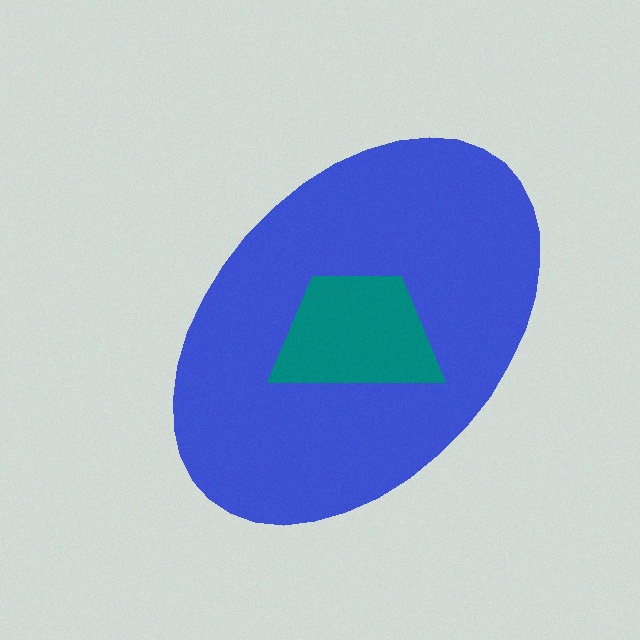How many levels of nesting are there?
2.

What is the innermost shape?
The teal trapezoid.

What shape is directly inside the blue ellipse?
The teal trapezoid.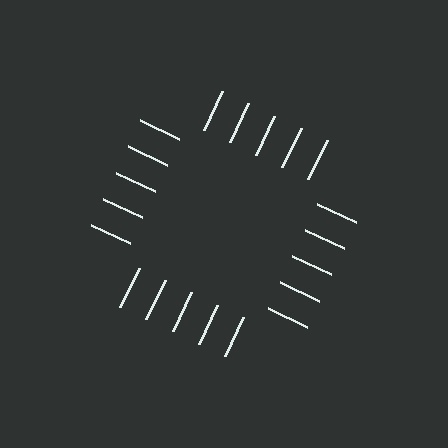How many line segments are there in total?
20 — 5 along each of the 4 edges.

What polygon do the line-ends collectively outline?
An illusory square — the line segments terminate on its edges but no continuous stroke is drawn.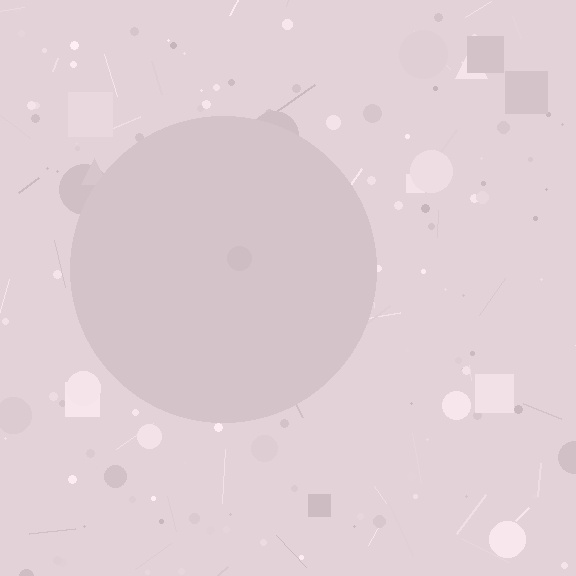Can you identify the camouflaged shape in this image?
The camouflaged shape is a circle.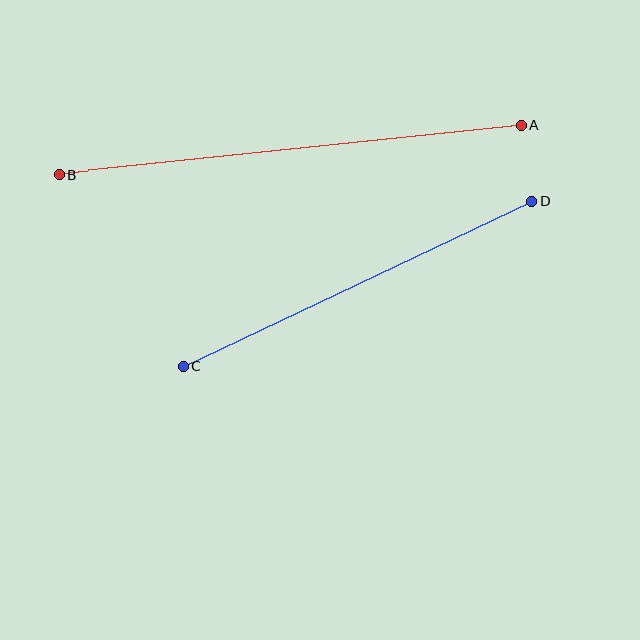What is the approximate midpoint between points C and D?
The midpoint is at approximately (358, 284) pixels.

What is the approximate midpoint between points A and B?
The midpoint is at approximately (290, 150) pixels.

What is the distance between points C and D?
The distance is approximately 386 pixels.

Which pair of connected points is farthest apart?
Points A and B are farthest apart.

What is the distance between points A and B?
The distance is approximately 465 pixels.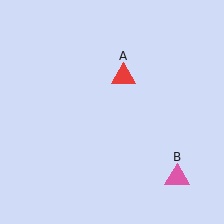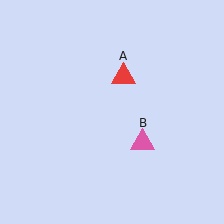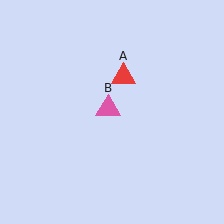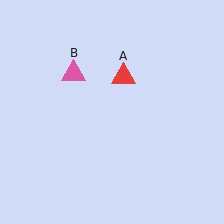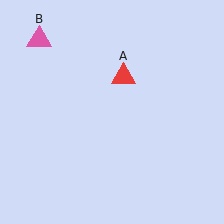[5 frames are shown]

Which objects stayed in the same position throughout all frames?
Red triangle (object A) remained stationary.